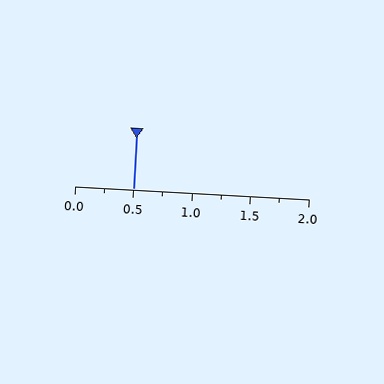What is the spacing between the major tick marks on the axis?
The major ticks are spaced 0.5 apart.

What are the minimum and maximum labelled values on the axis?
The axis runs from 0.0 to 2.0.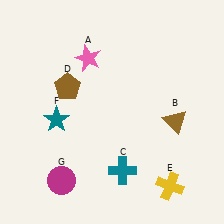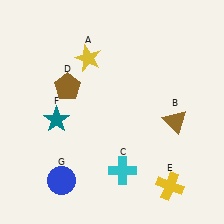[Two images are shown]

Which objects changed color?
A changed from pink to yellow. C changed from teal to cyan. G changed from magenta to blue.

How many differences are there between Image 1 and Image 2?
There are 3 differences between the two images.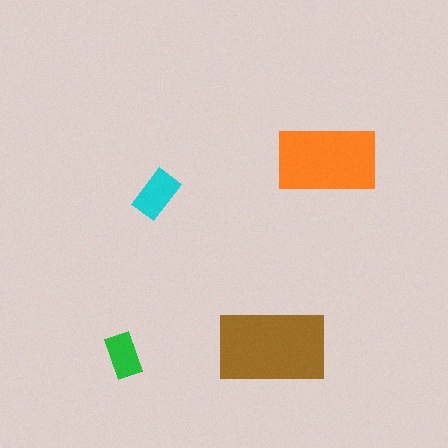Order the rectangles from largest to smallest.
the brown one, the orange one, the cyan one, the green one.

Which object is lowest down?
The green rectangle is bottommost.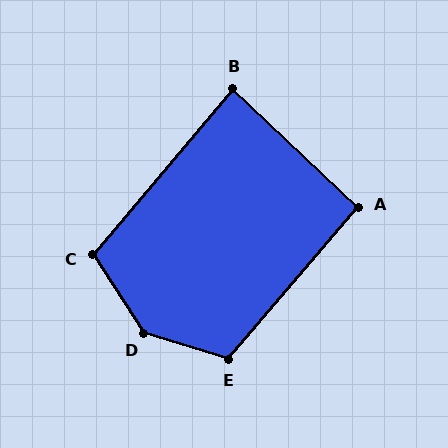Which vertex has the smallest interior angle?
B, at approximately 87 degrees.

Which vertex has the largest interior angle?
D, at approximately 141 degrees.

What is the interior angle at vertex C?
Approximately 106 degrees (obtuse).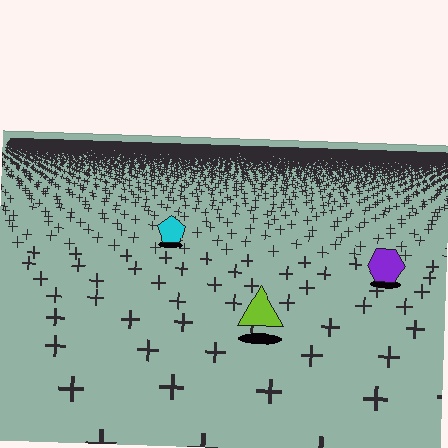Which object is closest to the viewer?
The lime triangle is closest. The texture marks near it are larger and more spread out.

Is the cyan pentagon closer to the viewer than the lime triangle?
No. The lime triangle is closer — you can tell from the texture gradient: the ground texture is coarser near it.